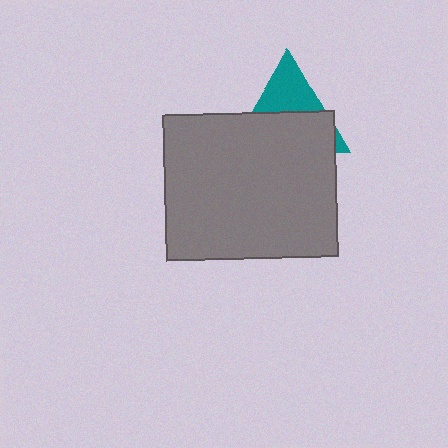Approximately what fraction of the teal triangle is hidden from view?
Roughly 60% of the teal triangle is hidden behind the gray rectangle.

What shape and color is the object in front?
The object in front is a gray rectangle.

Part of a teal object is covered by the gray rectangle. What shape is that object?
It is a triangle.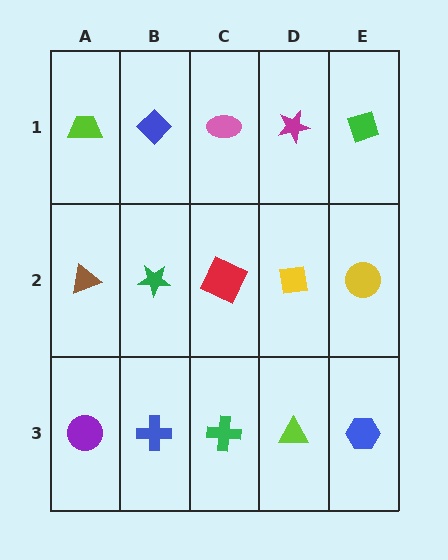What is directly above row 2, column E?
A green diamond.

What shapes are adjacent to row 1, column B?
A green star (row 2, column B), a lime trapezoid (row 1, column A), a pink ellipse (row 1, column C).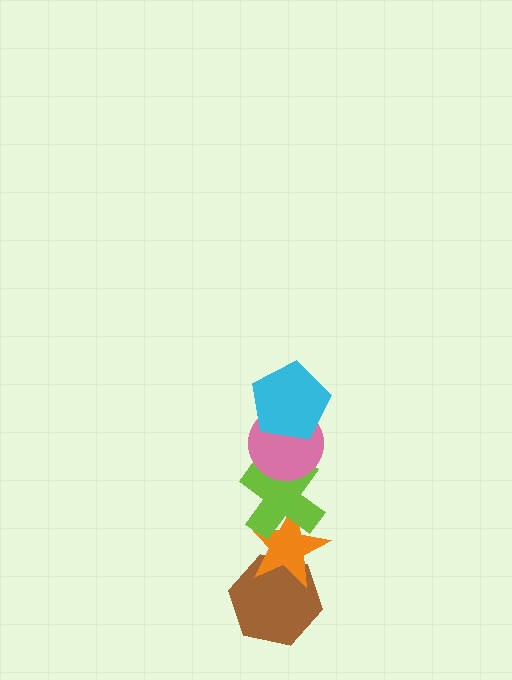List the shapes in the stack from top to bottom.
From top to bottom: the cyan pentagon, the pink circle, the lime cross, the orange star, the brown hexagon.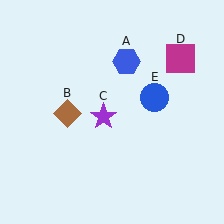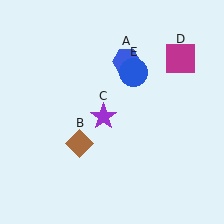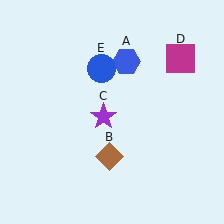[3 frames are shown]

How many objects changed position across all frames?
2 objects changed position: brown diamond (object B), blue circle (object E).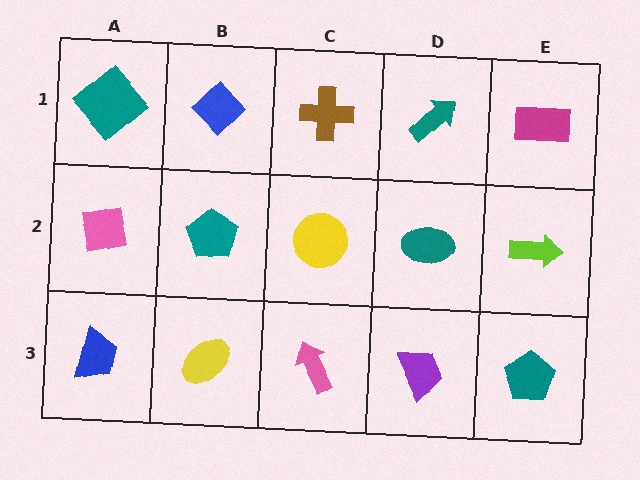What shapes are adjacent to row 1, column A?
A pink square (row 2, column A), a blue diamond (row 1, column B).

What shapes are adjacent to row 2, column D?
A teal arrow (row 1, column D), a purple trapezoid (row 3, column D), a yellow circle (row 2, column C), a lime arrow (row 2, column E).